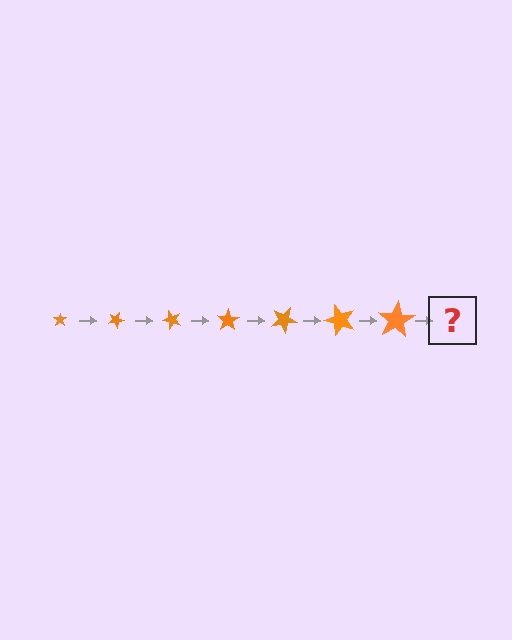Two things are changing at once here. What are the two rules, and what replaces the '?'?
The two rules are that the star grows larger each step and it rotates 25 degrees each step. The '?' should be a star, larger than the previous one and rotated 175 degrees from the start.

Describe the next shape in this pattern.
It should be a star, larger than the previous one and rotated 175 degrees from the start.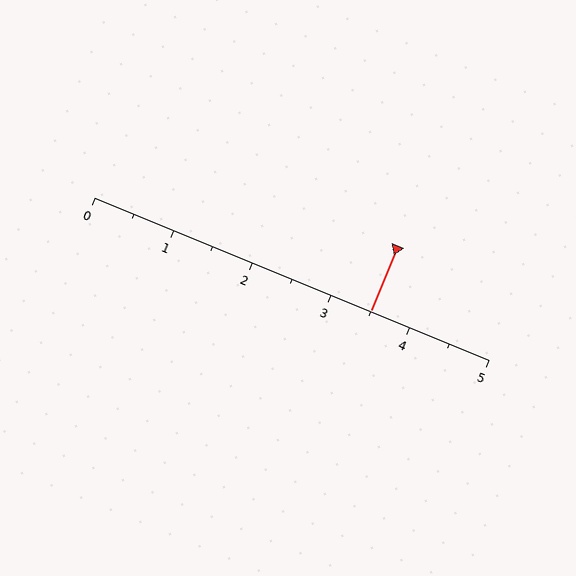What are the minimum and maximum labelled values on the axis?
The axis runs from 0 to 5.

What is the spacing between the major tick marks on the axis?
The major ticks are spaced 1 apart.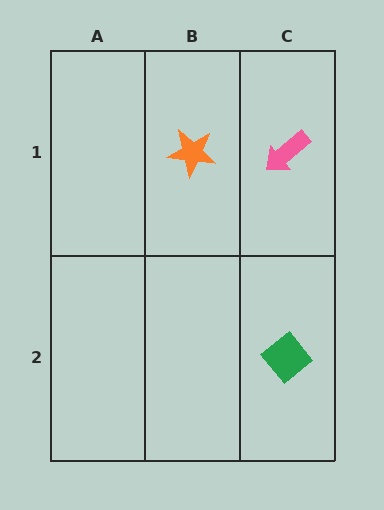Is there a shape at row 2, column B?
No, that cell is empty.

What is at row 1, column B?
An orange star.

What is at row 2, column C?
A green diamond.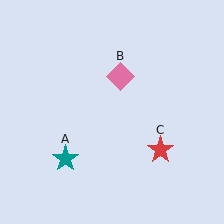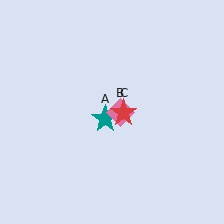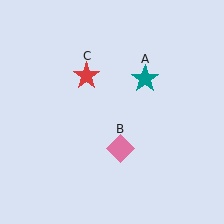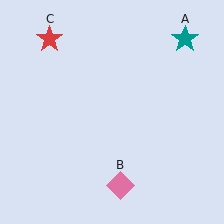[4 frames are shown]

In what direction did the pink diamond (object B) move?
The pink diamond (object B) moved down.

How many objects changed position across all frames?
3 objects changed position: teal star (object A), pink diamond (object B), red star (object C).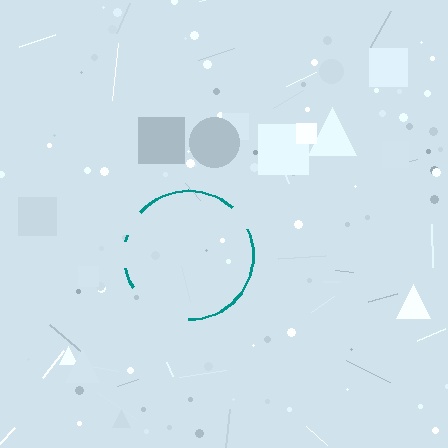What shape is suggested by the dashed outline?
The dashed outline suggests a circle.